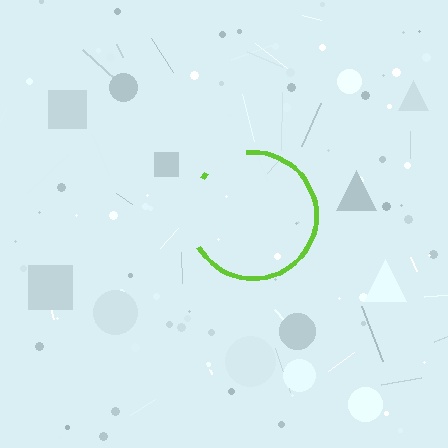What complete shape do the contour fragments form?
The contour fragments form a circle.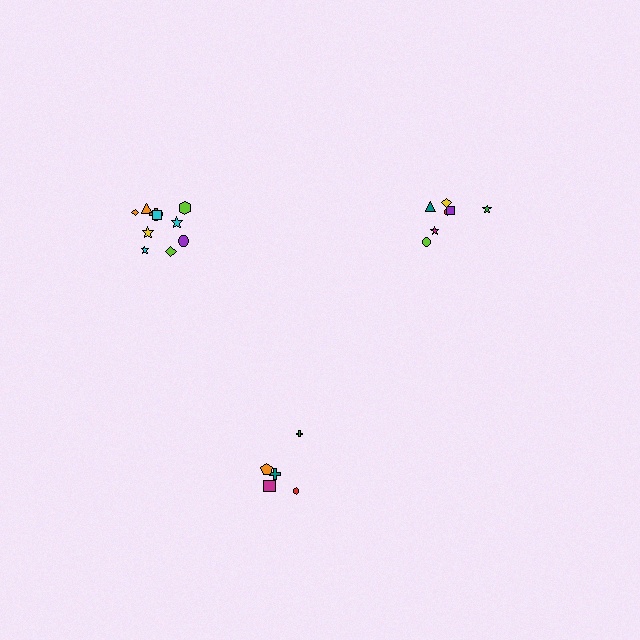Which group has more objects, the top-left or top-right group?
The top-left group.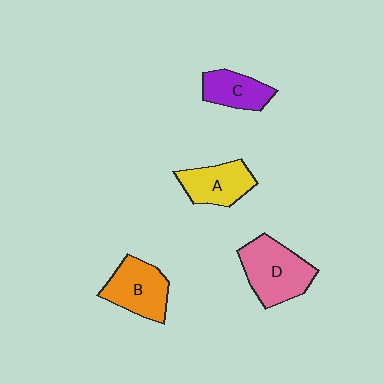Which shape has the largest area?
Shape D (pink).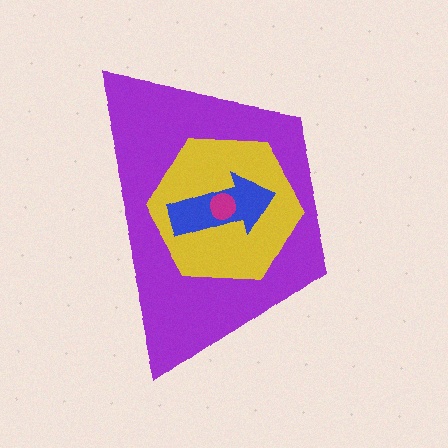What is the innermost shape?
The magenta circle.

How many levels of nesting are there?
4.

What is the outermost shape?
The purple trapezoid.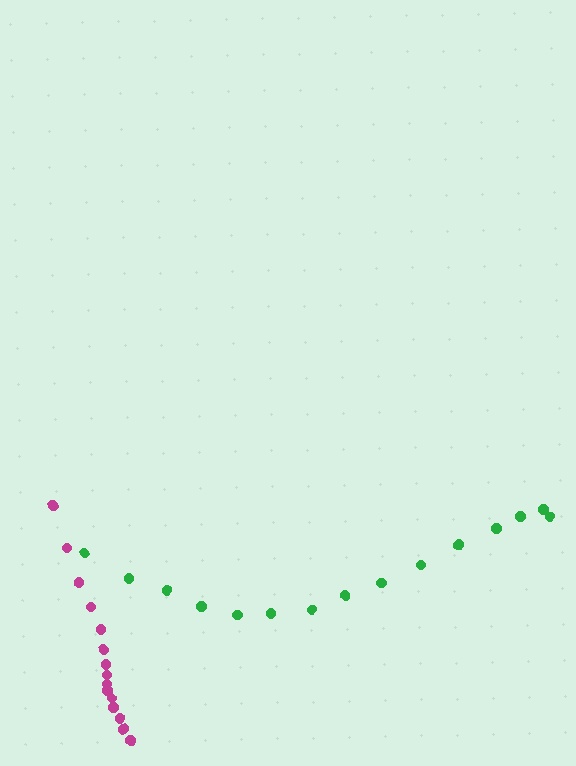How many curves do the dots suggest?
There are 2 distinct paths.